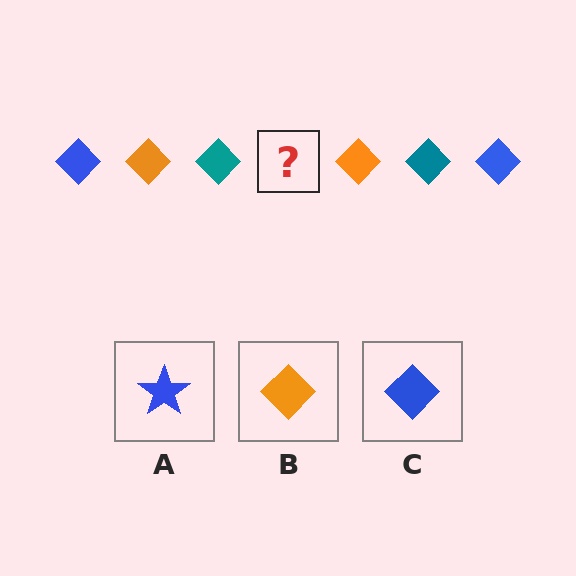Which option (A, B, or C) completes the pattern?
C.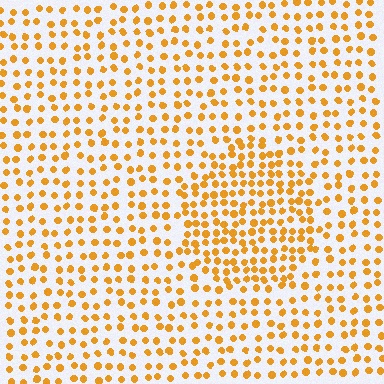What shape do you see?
I see a circle.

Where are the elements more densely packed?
The elements are more densely packed inside the circle boundary.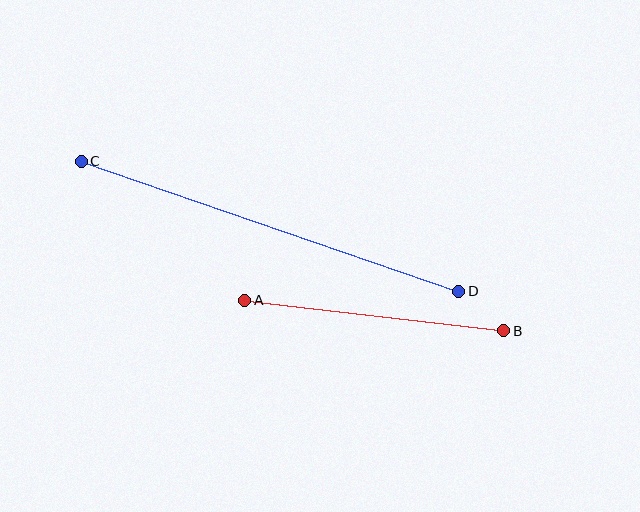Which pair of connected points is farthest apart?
Points C and D are farthest apart.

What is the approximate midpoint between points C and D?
The midpoint is at approximately (270, 226) pixels.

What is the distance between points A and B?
The distance is approximately 260 pixels.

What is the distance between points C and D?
The distance is approximately 399 pixels.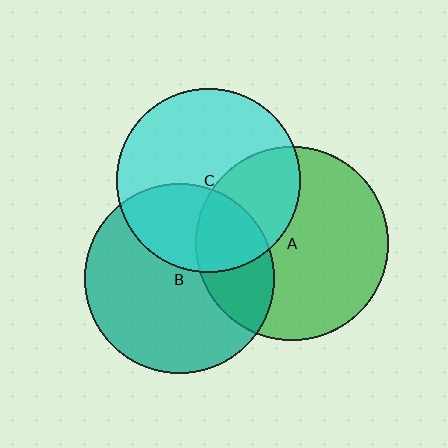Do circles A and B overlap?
Yes.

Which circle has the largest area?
Circle A (green).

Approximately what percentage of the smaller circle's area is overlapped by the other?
Approximately 25%.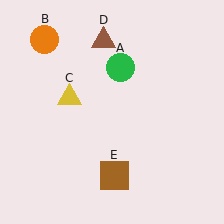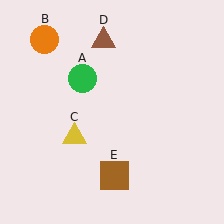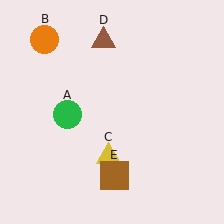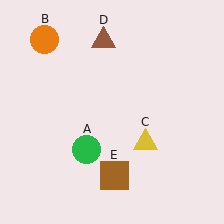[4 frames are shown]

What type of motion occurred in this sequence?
The green circle (object A), yellow triangle (object C) rotated counterclockwise around the center of the scene.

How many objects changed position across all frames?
2 objects changed position: green circle (object A), yellow triangle (object C).